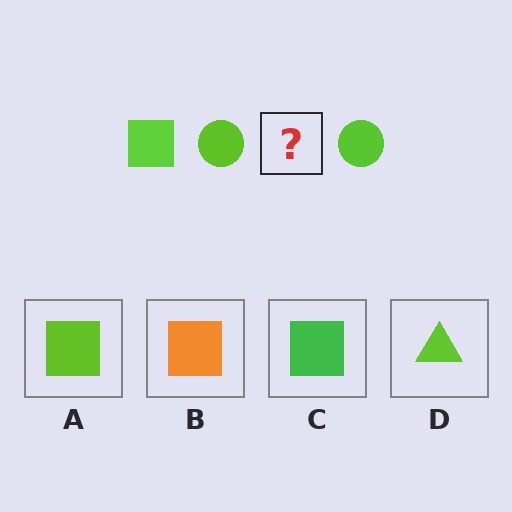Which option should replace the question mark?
Option A.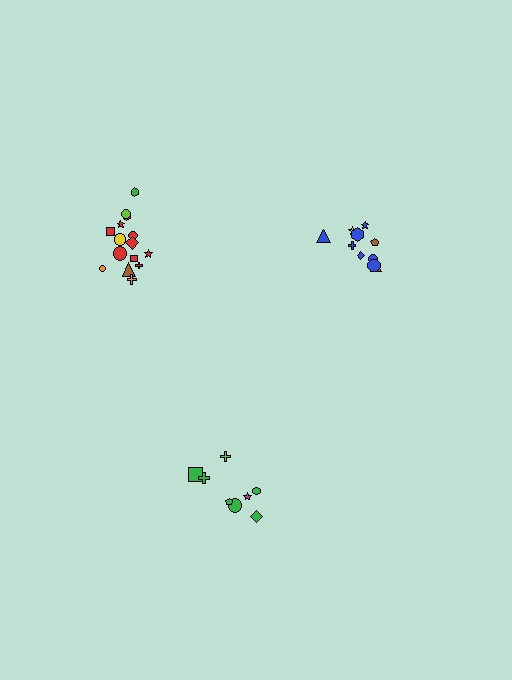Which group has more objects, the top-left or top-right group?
The top-left group.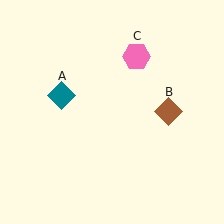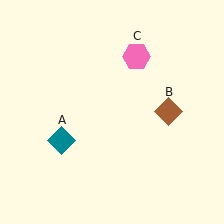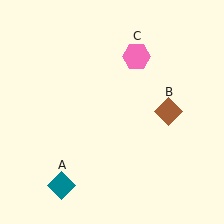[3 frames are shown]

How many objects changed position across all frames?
1 object changed position: teal diamond (object A).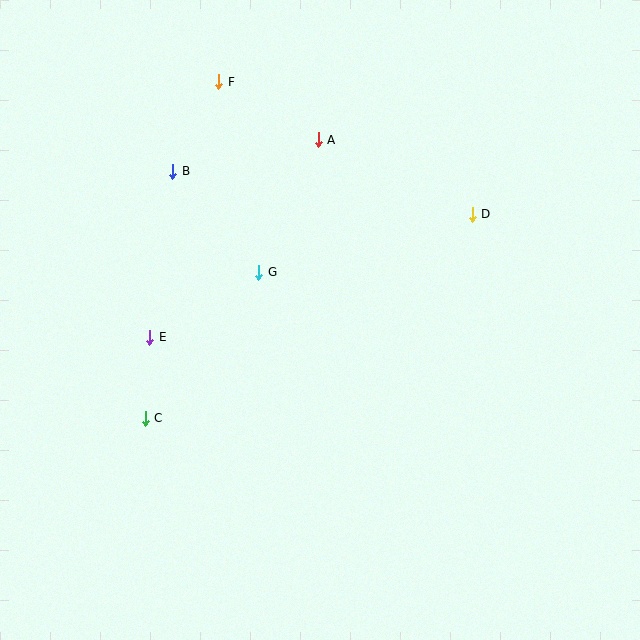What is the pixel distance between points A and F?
The distance between A and F is 115 pixels.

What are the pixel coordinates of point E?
Point E is at (150, 337).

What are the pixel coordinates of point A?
Point A is at (318, 140).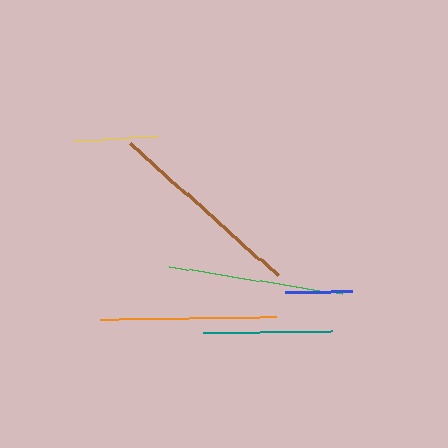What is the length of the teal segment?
The teal segment is approximately 130 pixels long.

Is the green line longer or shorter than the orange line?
The orange line is longer than the green line.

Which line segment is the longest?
The brown line is the longest at approximately 197 pixels.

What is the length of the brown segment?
The brown segment is approximately 197 pixels long.